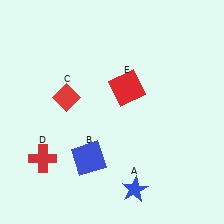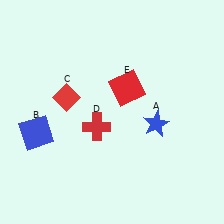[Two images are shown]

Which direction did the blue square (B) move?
The blue square (B) moved left.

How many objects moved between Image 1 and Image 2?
3 objects moved between the two images.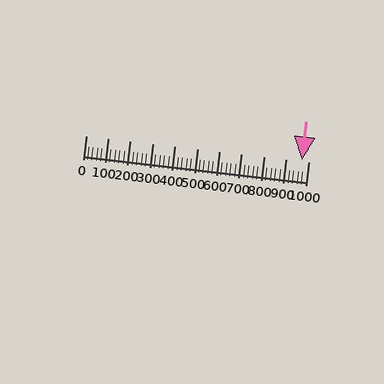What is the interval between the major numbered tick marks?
The major tick marks are spaced 100 units apart.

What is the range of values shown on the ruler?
The ruler shows values from 0 to 1000.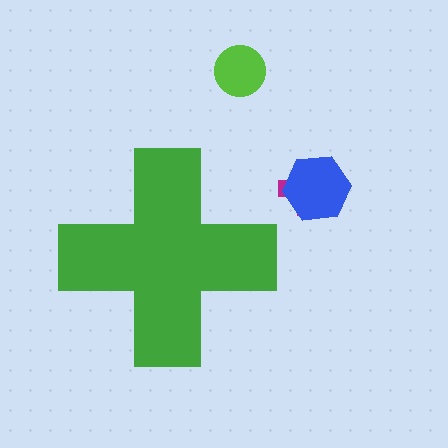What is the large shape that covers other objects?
A green cross.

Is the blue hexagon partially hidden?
No, the blue hexagon is fully visible.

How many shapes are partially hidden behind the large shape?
0 shapes are partially hidden.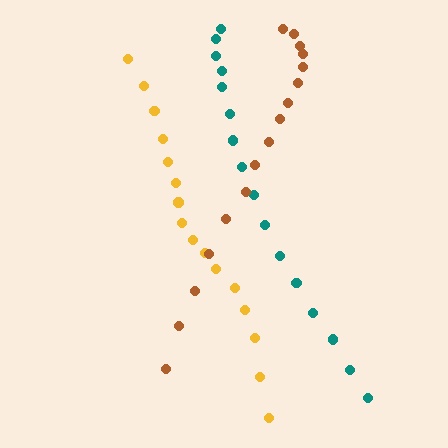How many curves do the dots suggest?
There are 3 distinct paths.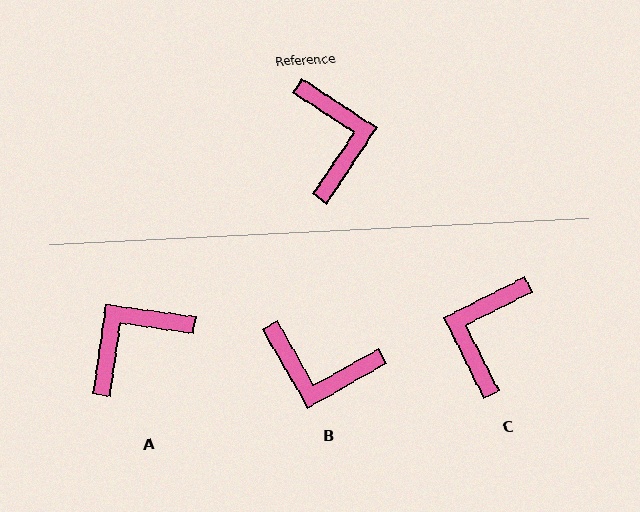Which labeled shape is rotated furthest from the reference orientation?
C, about 150 degrees away.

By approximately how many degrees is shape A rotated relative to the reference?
Approximately 116 degrees counter-clockwise.